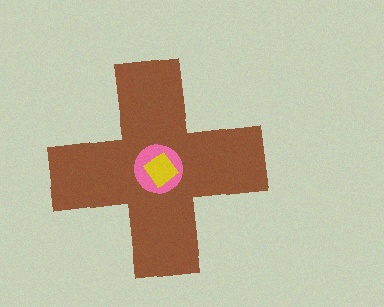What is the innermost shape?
The yellow diamond.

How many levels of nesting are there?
3.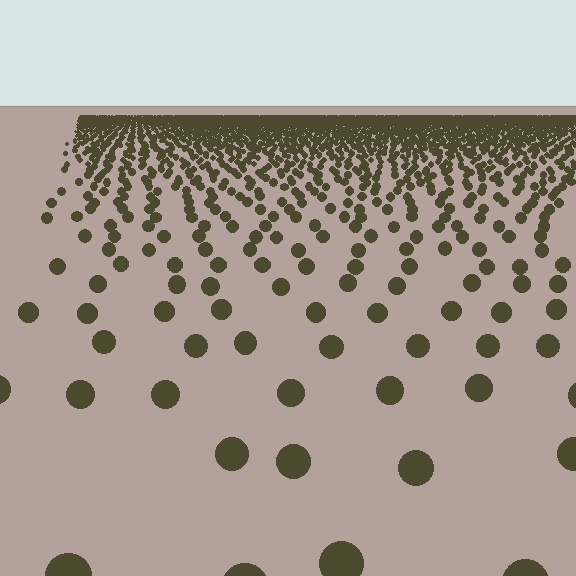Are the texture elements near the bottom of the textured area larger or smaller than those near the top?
Larger. Near the bottom, elements are closer to the viewer and appear at a bigger on-screen size.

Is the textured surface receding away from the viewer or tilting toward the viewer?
The surface is receding away from the viewer. Texture elements get smaller and denser toward the top.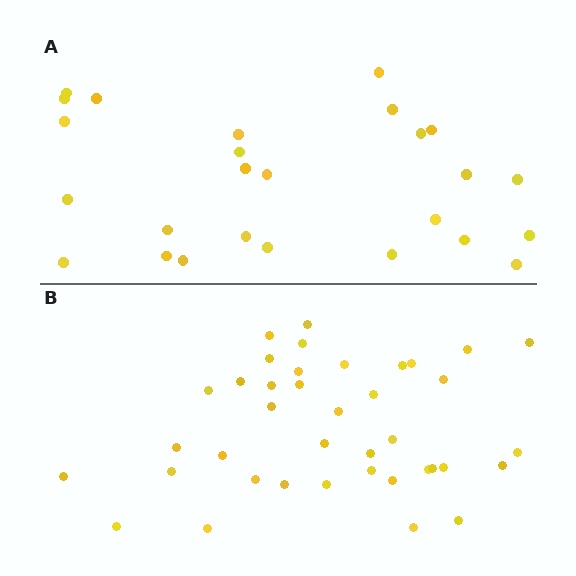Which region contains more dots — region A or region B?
Region B (the bottom region) has more dots.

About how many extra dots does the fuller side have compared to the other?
Region B has approximately 15 more dots than region A.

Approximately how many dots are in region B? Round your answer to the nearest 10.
About 40 dots. (The exact count is 39, which rounds to 40.)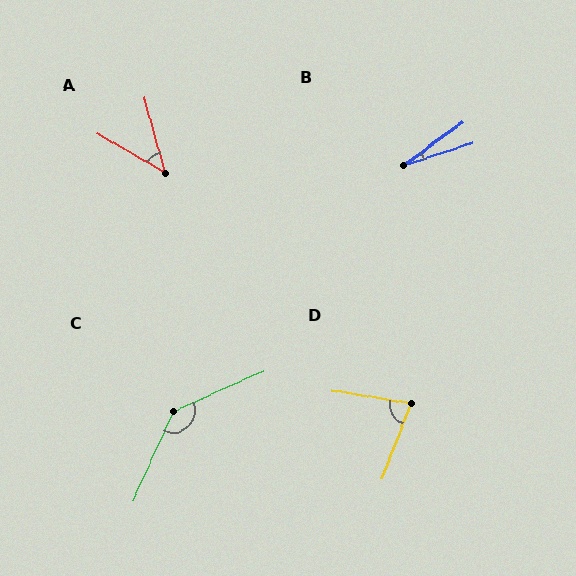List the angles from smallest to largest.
B (18°), A (45°), D (78°), C (138°).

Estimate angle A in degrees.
Approximately 45 degrees.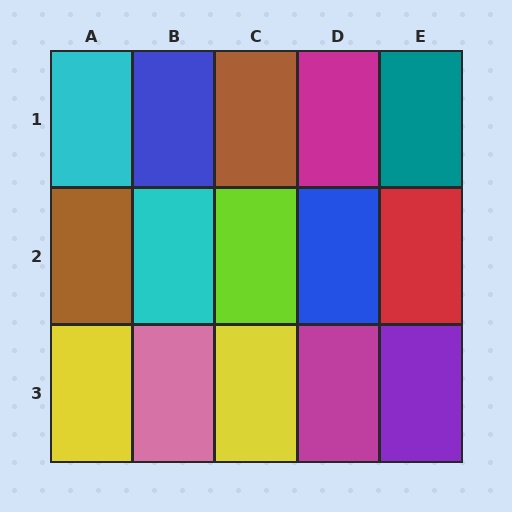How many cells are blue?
2 cells are blue.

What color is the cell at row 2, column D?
Blue.